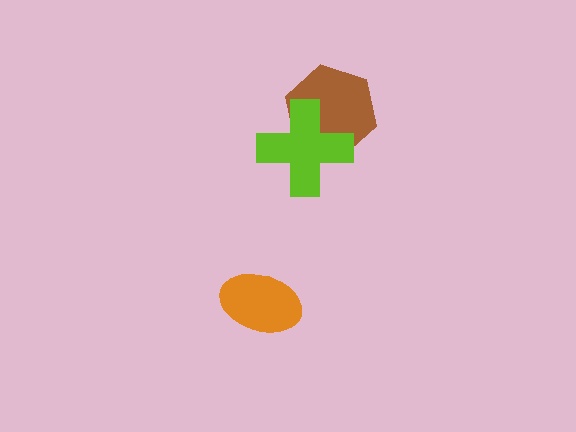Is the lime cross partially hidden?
No, no other shape covers it.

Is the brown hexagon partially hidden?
Yes, it is partially covered by another shape.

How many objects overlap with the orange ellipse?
0 objects overlap with the orange ellipse.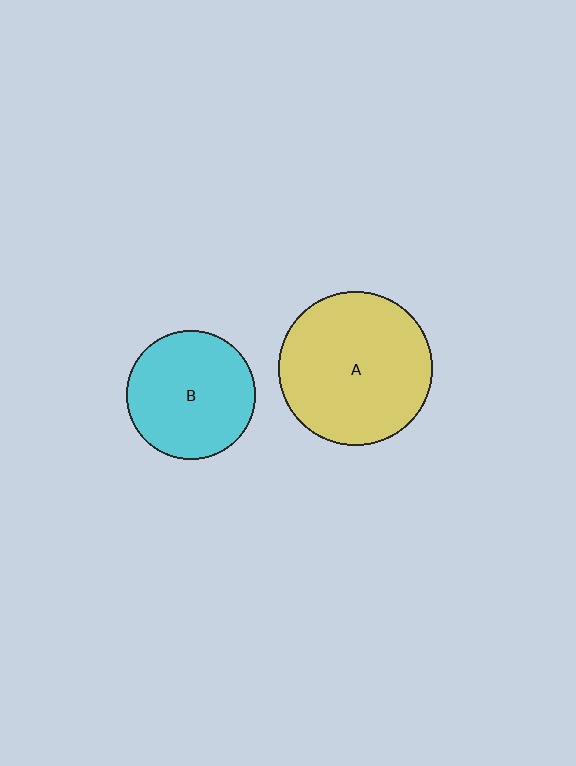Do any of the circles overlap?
No, none of the circles overlap.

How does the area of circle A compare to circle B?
Approximately 1.4 times.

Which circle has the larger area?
Circle A (yellow).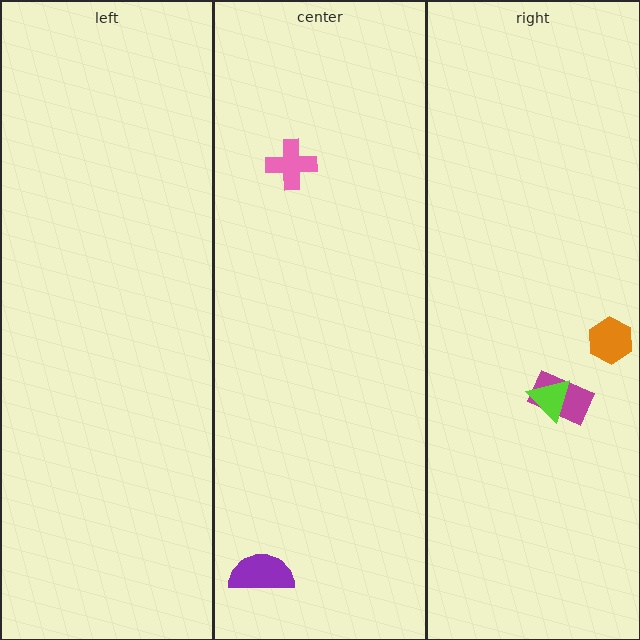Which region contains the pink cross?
The center region.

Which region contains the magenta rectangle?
The right region.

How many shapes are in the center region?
2.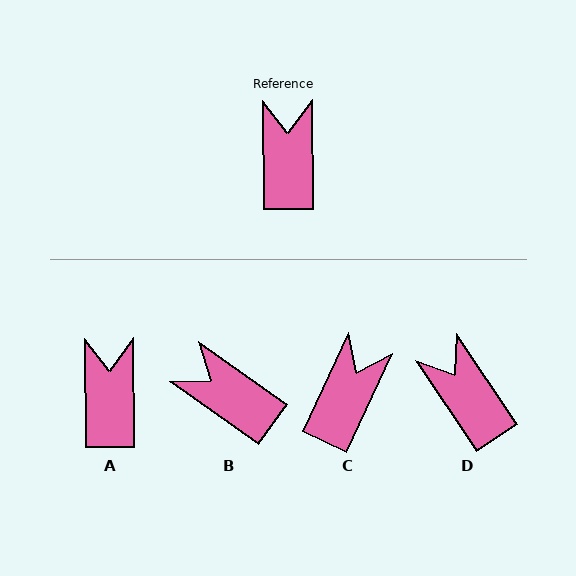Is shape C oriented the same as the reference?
No, it is off by about 25 degrees.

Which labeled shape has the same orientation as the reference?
A.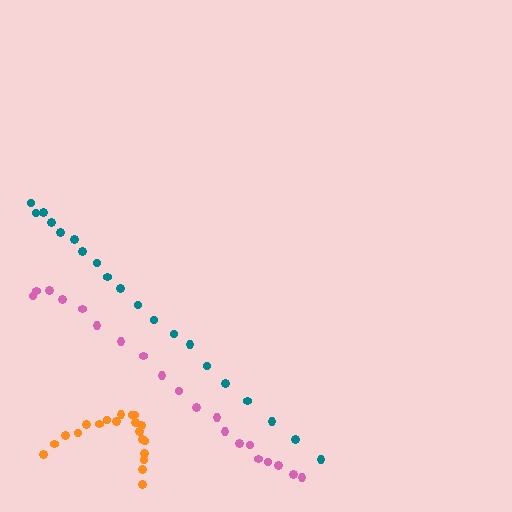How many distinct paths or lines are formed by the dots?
There are 3 distinct paths.